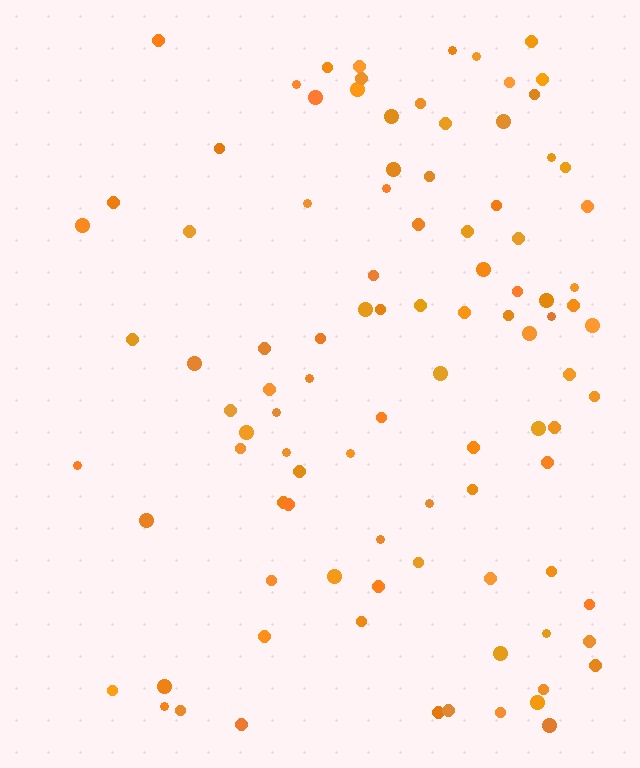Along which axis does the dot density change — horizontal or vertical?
Horizontal.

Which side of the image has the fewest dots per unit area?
The left.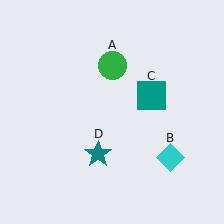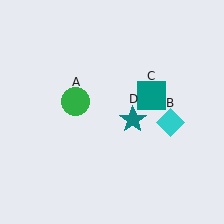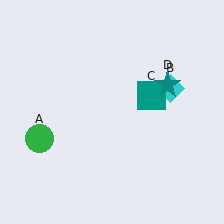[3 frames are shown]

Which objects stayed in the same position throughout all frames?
Teal square (object C) remained stationary.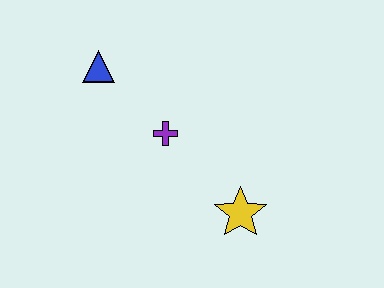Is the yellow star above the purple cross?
No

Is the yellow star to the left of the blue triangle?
No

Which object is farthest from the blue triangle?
The yellow star is farthest from the blue triangle.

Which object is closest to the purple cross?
The blue triangle is closest to the purple cross.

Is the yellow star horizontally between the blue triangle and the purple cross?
No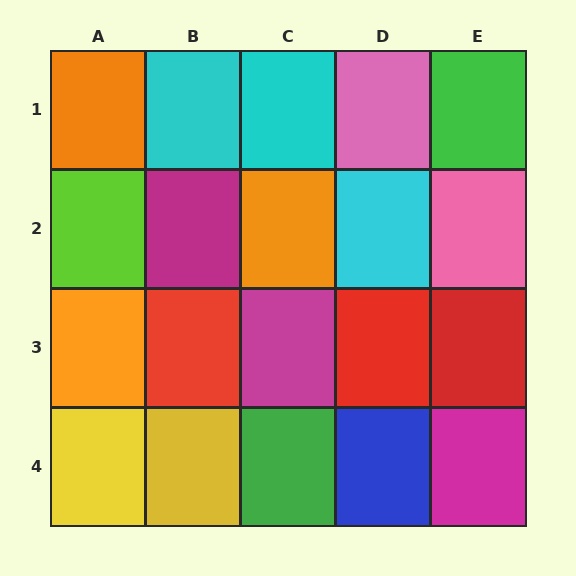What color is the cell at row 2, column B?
Magenta.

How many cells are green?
2 cells are green.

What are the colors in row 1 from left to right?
Orange, cyan, cyan, pink, green.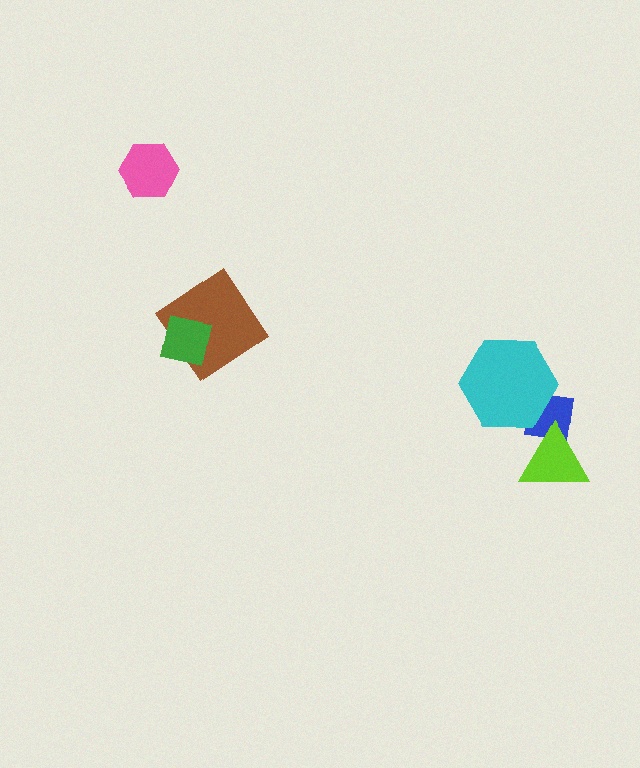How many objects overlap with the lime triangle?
1 object overlaps with the lime triangle.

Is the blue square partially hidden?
Yes, it is partially covered by another shape.